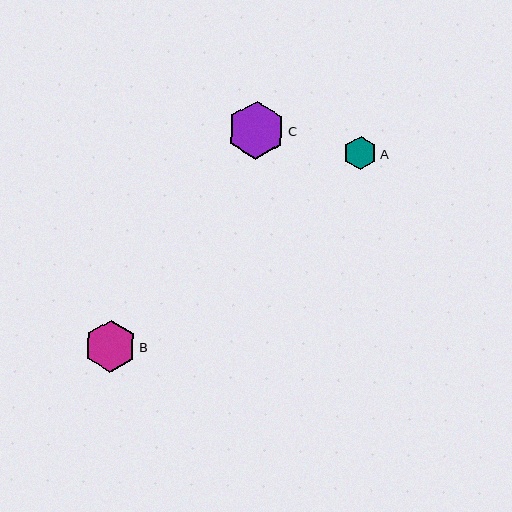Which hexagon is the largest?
Hexagon C is the largest with a size of approximately 58 pixels.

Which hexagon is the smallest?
Hexagon A is the smallest with a size of approximately 33 pixels.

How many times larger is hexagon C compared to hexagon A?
Hexagon C is approximately 1.7 times the size of hexagon A.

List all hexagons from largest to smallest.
From largest to smallest: C, B, A.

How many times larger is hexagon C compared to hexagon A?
Hexagon C is approximately 1.7 times the size of hexagon A.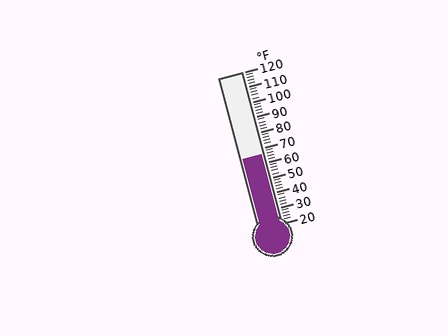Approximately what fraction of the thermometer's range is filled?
The thermometer is filled to approximately 45% of its range.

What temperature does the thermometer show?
The thermometer shows approximately 66°F.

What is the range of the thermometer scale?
The thermometer scale ranges from 20°F to 120°F.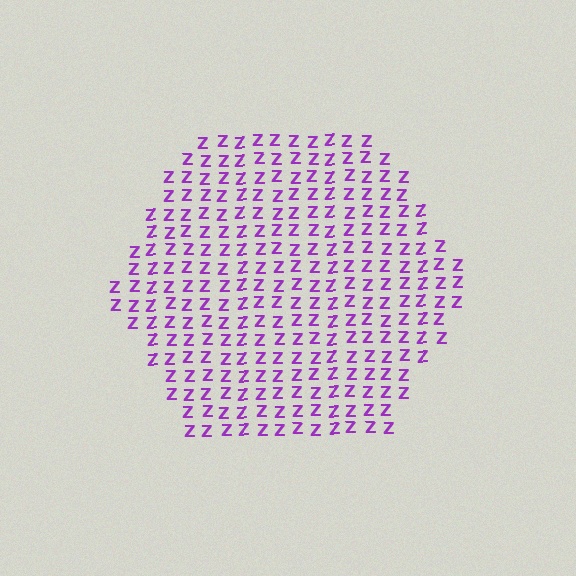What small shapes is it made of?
It is made of small letter Z's.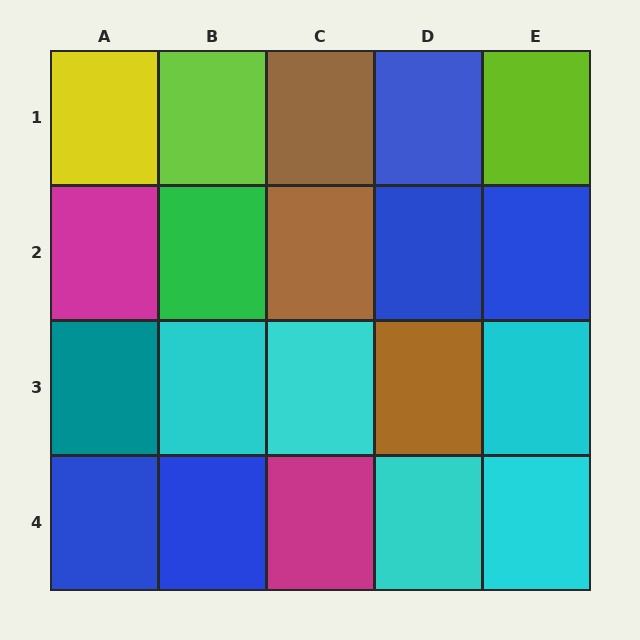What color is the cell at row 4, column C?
Magenta.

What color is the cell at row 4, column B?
Blue.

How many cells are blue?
5 cells are blue.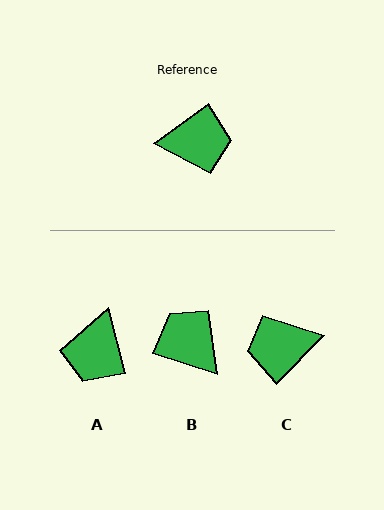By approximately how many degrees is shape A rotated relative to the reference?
Approximately 112 degrees clockwise.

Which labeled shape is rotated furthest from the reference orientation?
C, about 171 degrees away.